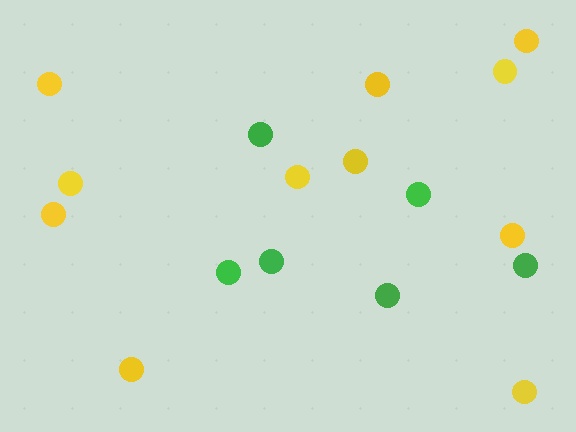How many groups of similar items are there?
There are 2 groups: one group of yellow circles (11) and one group of green circles (6).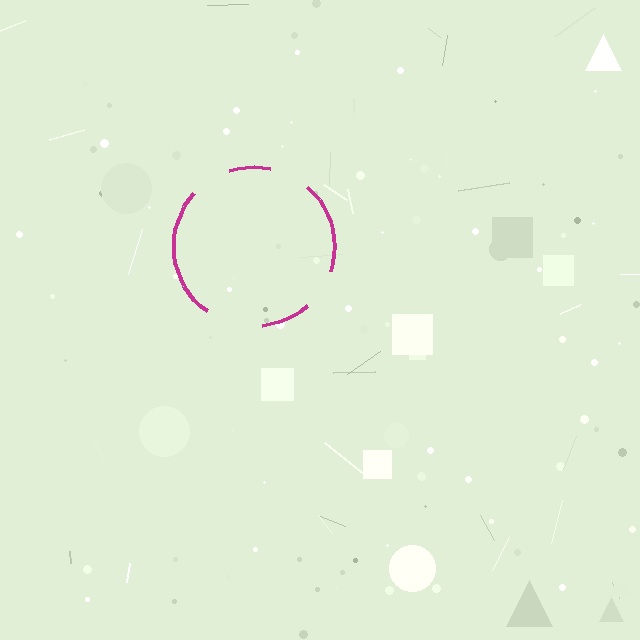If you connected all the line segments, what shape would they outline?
They would outline a circle.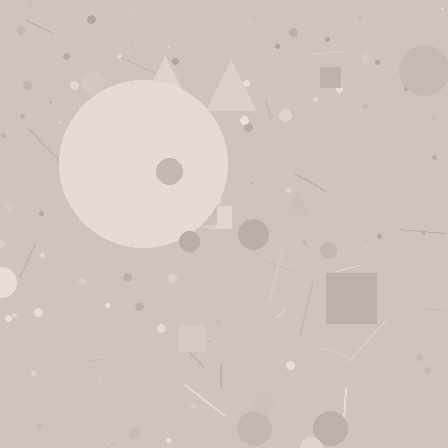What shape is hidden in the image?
A circle is hidden in the image.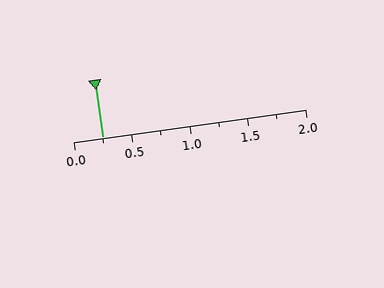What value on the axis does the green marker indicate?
The marker indicates approximately 0.25.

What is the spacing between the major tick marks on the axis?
The major ticks are spaced 0.5 apart.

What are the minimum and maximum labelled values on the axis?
The axis runs from 0.0 to 2.0.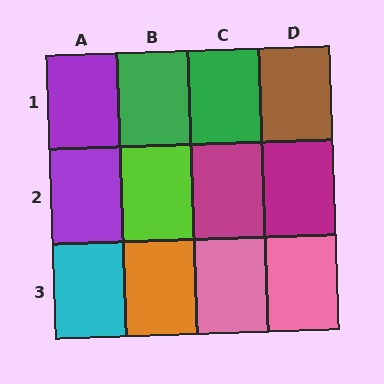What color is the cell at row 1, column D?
Brown.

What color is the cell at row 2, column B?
Lime.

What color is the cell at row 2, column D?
Magenta.